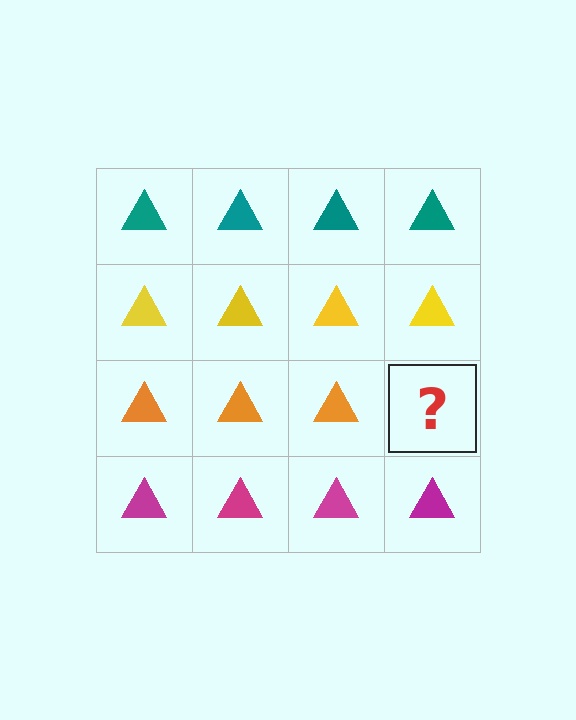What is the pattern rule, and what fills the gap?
The rule is that each row has a consistent color. The gap should be filled with an orange triangle.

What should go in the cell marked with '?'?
The missing cell should contain an orange triangle.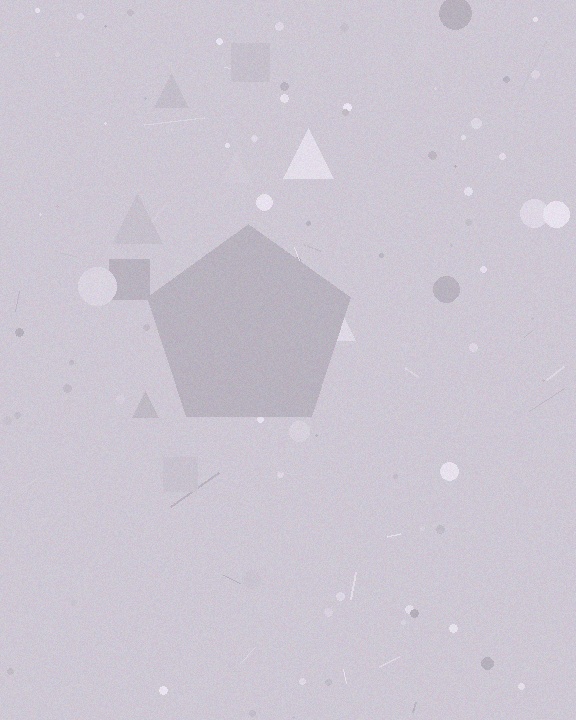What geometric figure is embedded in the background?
A pentagon is embedded in the background.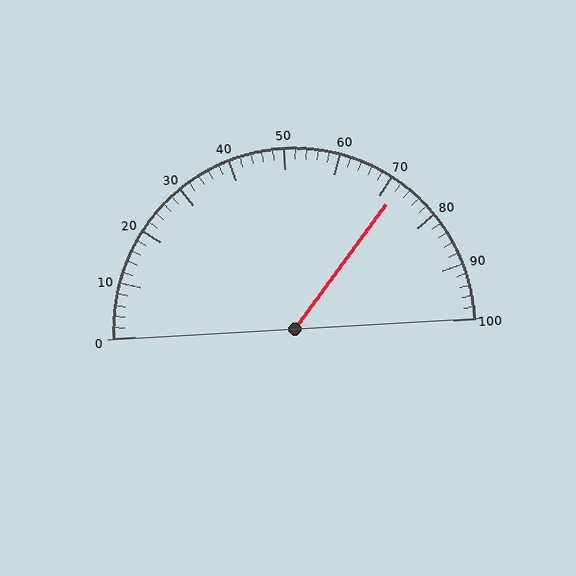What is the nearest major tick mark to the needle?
The nearest major tick mark is 70.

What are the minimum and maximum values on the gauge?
The gauge ranges from 0 to 100.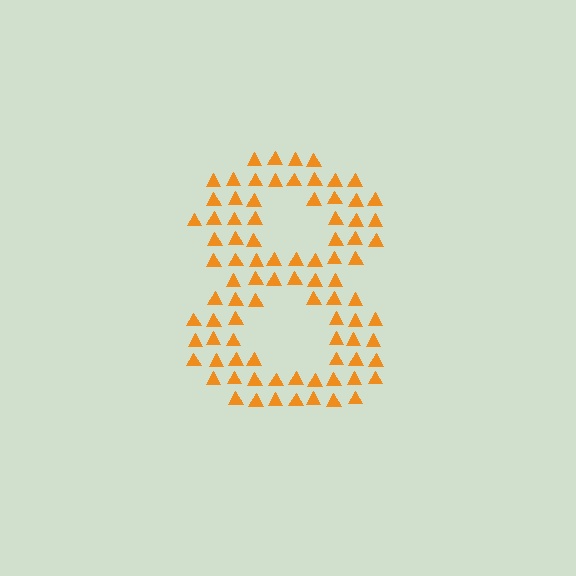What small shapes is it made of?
It is made of small triangles.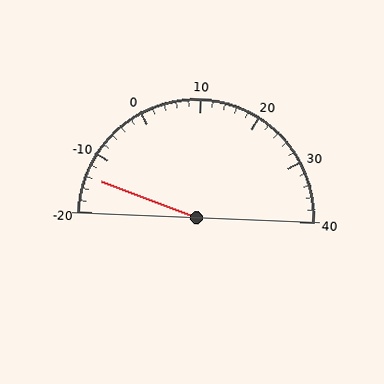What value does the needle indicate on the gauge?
The needle indicates approximately -14.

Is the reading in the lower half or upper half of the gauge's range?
The reading is in the lower half of the range (-20 to 40).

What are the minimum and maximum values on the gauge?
The gauge ranges from -20 to 40.